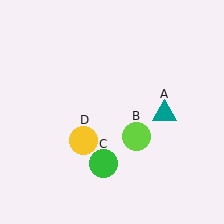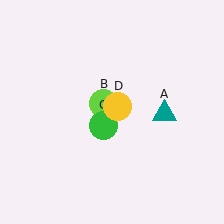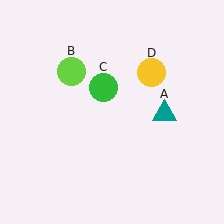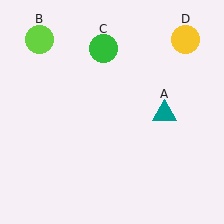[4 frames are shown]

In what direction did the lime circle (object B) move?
The lime circle (object B) moved up and to the left.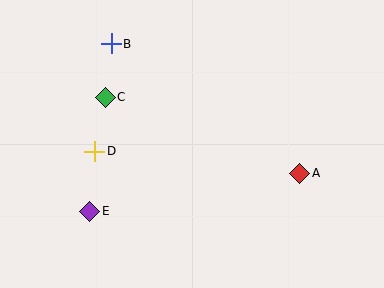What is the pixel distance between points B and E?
The distance between B and E is 169 pixels.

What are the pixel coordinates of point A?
Point A is at (300, 173).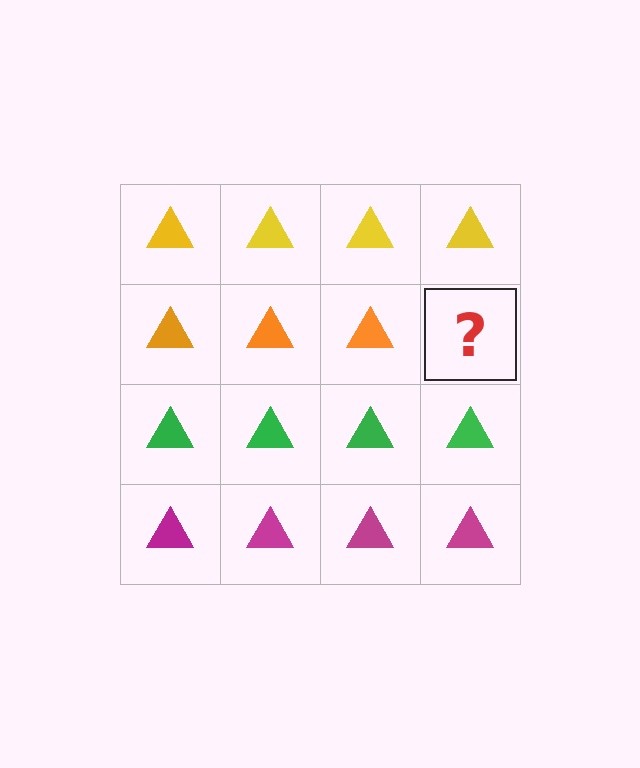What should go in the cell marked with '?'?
The missing cell should contain an orange triangle.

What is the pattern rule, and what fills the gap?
The rule is that each row has a consistent color. The gap should be filled with an orange triangle.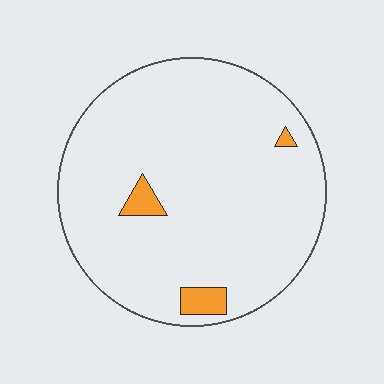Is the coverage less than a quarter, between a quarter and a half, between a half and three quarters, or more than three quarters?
Less than a quarter.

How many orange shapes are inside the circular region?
3.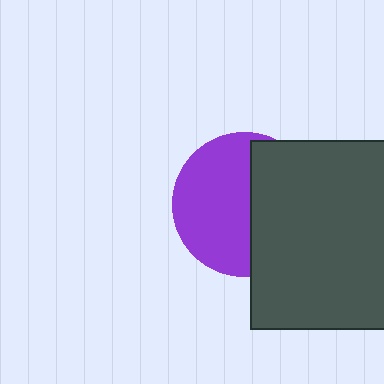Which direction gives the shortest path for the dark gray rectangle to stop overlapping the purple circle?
Moving right gives the shortest separation.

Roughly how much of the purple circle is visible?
About half of it is visible (roughly 55%).